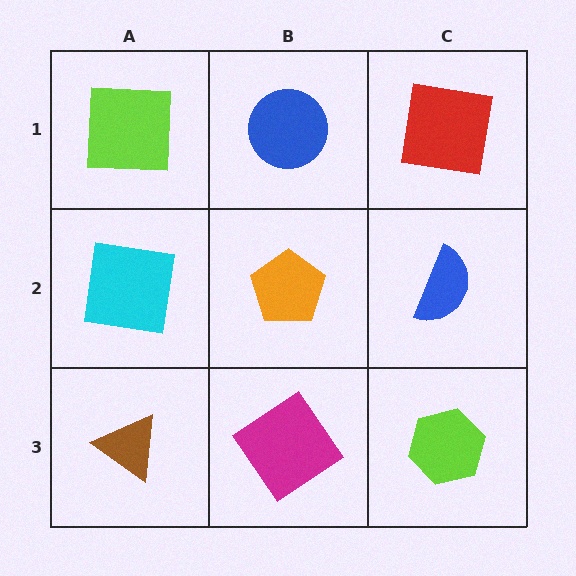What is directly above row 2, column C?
A red square.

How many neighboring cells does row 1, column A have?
2.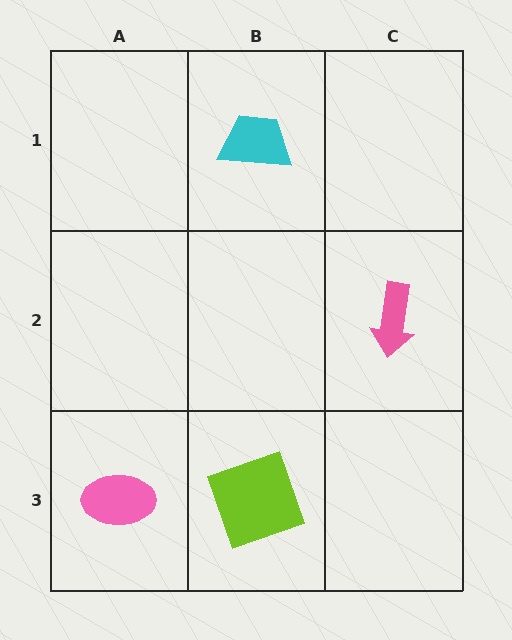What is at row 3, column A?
A pink ellipse.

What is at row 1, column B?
A cyan trapezoid.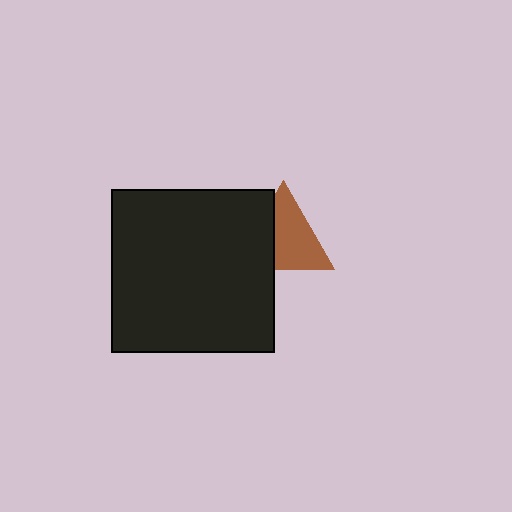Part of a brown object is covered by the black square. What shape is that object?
It is a triangle.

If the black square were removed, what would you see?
You would see the complete brown triangle.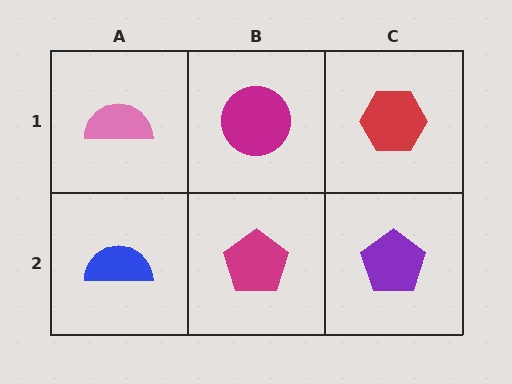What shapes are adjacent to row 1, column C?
A purple pentagon (row 2, column C), a magenta circle (row 1, column B).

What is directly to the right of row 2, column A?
A magenta pentagon.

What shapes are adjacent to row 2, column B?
A magenta circle (row 1, column B), a blue semicircle (row 2, column A), a purple pentagon (row 2, column C).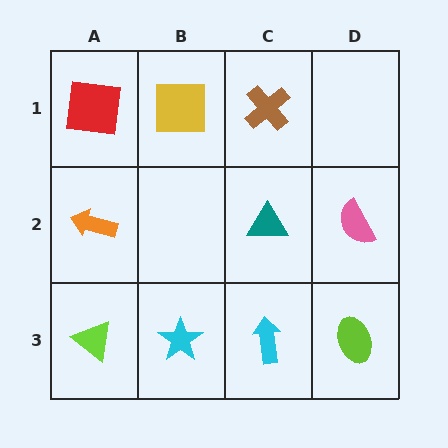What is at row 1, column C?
A brown cross.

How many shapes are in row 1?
3 shapes.